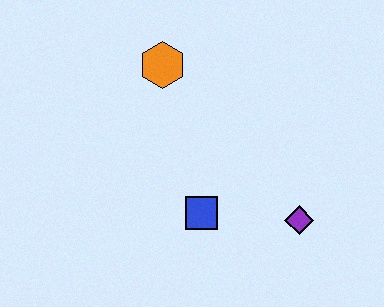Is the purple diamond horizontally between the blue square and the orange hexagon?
No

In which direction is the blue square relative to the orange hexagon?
The blue square is below the orange hexagon.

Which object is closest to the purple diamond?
The blue square is closest to the purple diamond.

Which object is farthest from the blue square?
The orange hexagon is farthest from the blue square.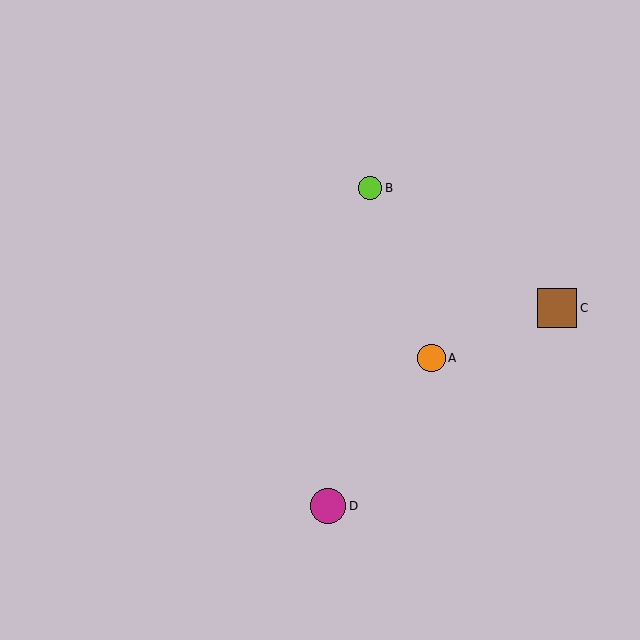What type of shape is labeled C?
Shape C is a brown square.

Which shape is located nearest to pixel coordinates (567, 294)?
The brown square (labeled C) at (557, 308) is nearest to that location.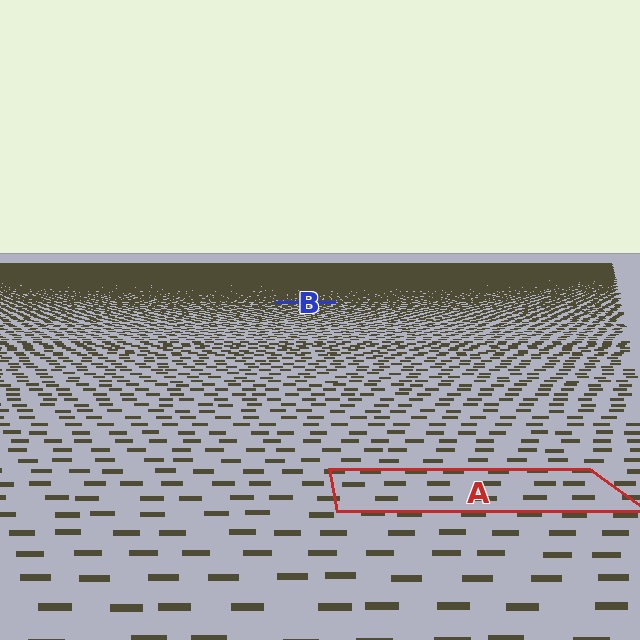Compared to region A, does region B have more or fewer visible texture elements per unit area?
Region B has more texture elements per unit area — they are packed more densely because it is farther away.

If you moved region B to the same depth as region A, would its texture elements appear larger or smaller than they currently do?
They would appear larger. At a closer depth, the same texture elements are projected at a bigger on-screen size.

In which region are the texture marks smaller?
The texture marks are smaller in region B, because it is farther away.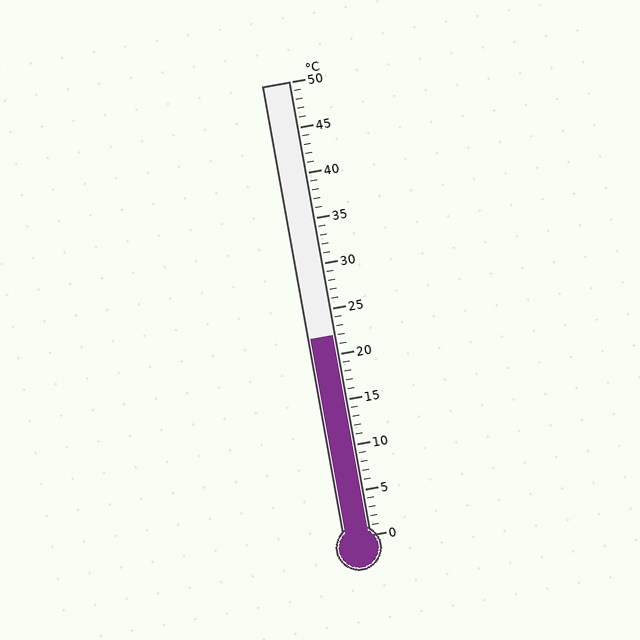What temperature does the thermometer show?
The thermometer shows approximately 22°C.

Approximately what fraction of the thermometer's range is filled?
The thermometer is filled to approximately 45% of its range.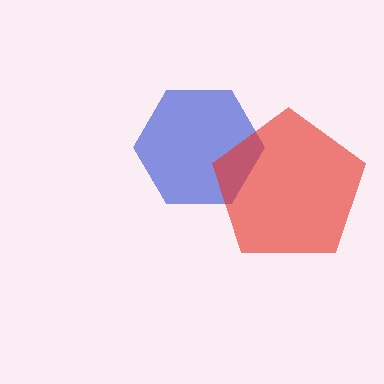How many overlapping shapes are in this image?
There are 2 overlapping shapes in the image.